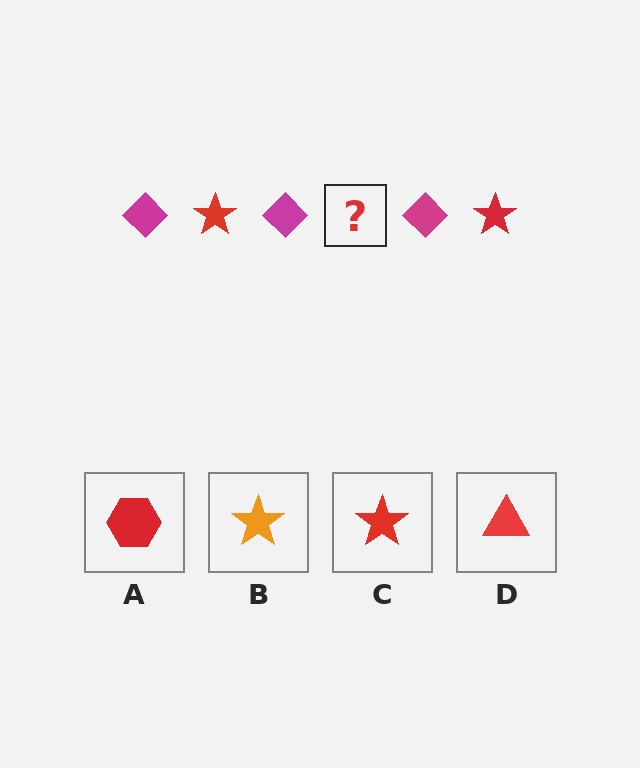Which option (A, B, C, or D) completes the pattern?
C.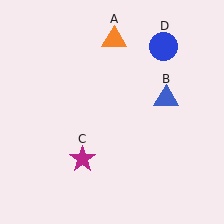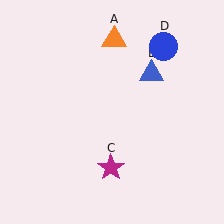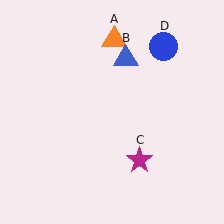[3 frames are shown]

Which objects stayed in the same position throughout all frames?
Orange triangle (object A) and blue circle (object D) remained stationary.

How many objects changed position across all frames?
2 objects changed position: blue triangle (object B), magenta star (object C).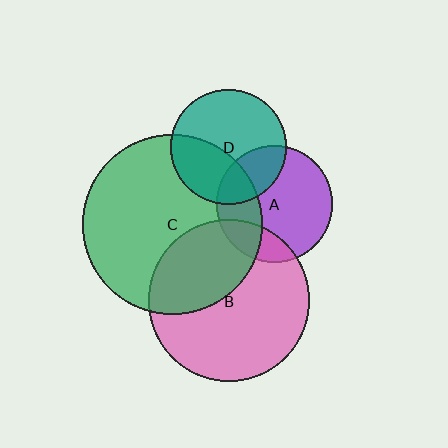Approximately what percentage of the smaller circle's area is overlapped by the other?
Approximately 30%.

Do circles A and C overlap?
Yes.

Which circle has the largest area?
Circle C (green).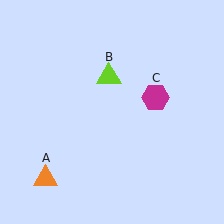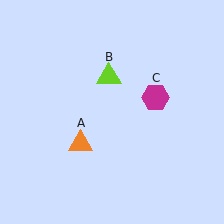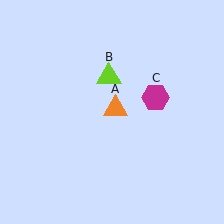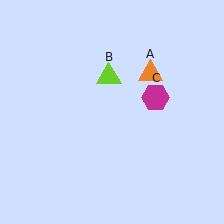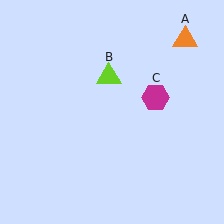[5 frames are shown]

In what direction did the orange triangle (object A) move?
The orange triangle (object A) moved up and to the right.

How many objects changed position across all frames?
1 object changed position: orange triangle (object A).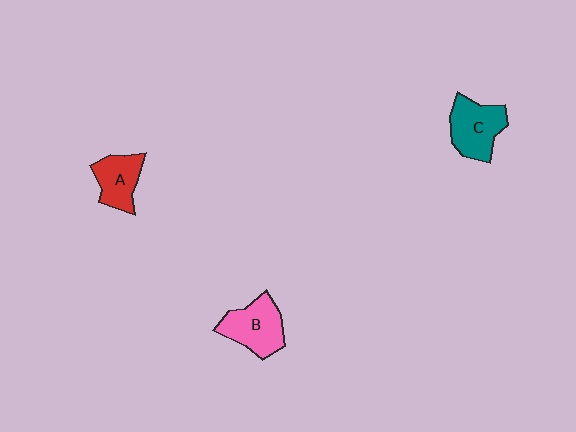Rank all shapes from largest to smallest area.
From largest to smallest: B (pink), C (teal), A (red).